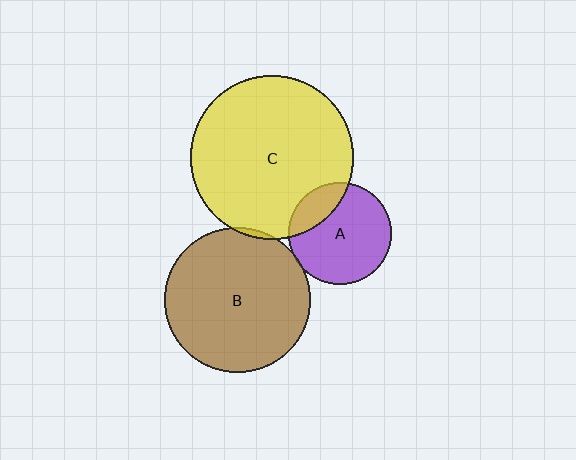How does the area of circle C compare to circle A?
Approximately 2.5 times.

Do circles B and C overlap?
Yes.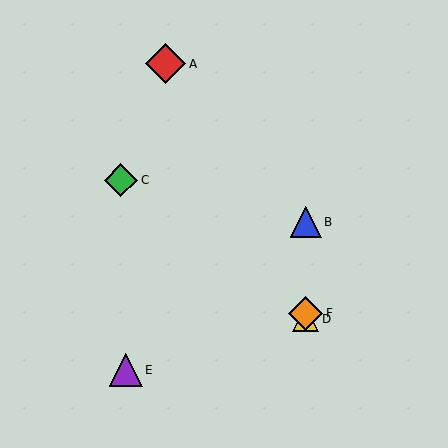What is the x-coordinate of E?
Object E is at x≈126.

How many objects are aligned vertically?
3 objects (B, D, F) are aligned vertically.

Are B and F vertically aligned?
Yes, both are at x≈306.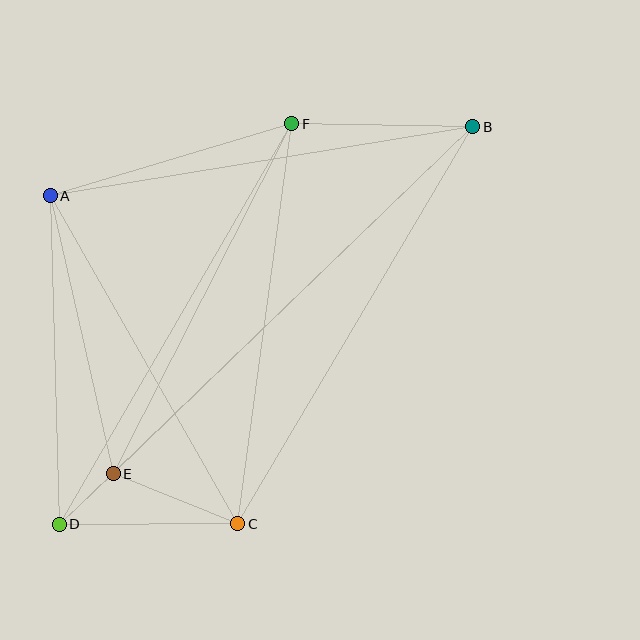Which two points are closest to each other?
Points D and E are closest to each other.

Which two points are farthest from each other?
Points B and D are farthest from each other.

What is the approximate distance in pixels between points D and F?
The distance between D and F is approximately 463 pixels.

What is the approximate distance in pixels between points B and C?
The distance between B and C is approximately 461 pixels.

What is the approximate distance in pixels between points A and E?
The distance between A and E is approximately 285 pixels.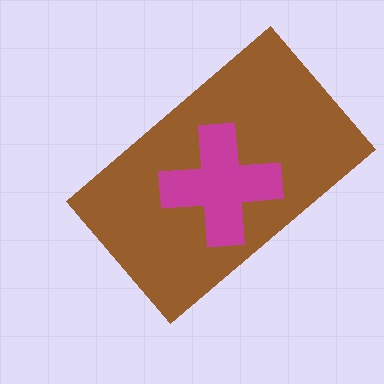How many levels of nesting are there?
2.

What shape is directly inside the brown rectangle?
The magenta cross.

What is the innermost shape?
The magenta cross.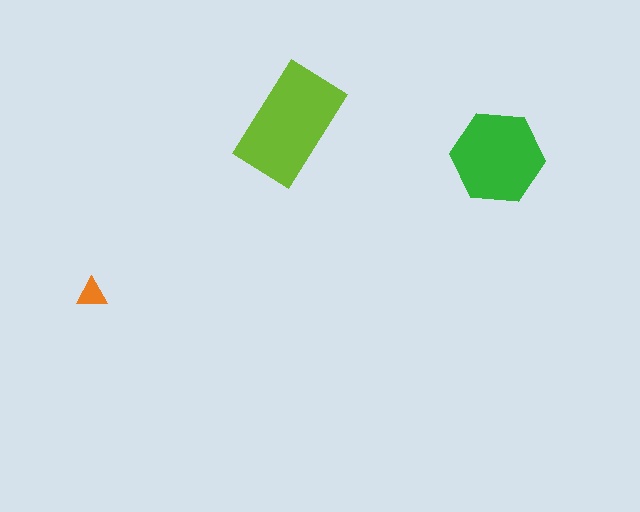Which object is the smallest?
The orange triangle.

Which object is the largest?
The lime rectangle.